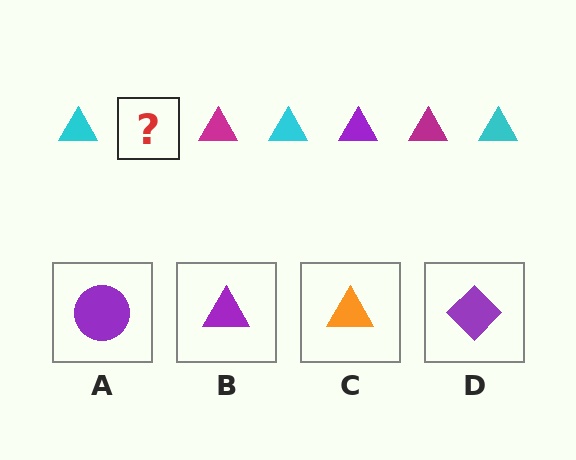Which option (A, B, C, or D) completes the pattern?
B.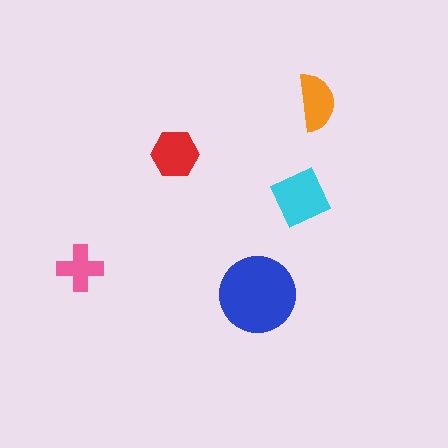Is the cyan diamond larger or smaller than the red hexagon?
Larger.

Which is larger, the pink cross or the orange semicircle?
The orange semicircle.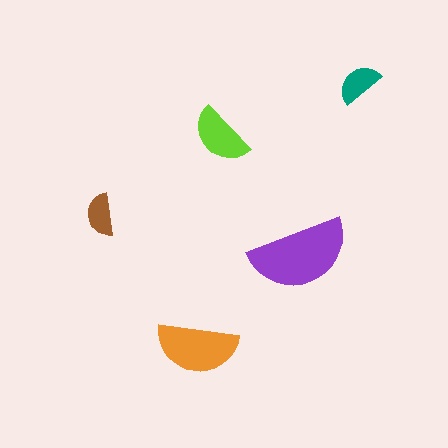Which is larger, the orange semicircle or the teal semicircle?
The orange one.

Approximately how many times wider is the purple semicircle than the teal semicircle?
About 2 times wider.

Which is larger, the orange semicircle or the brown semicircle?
The orange one.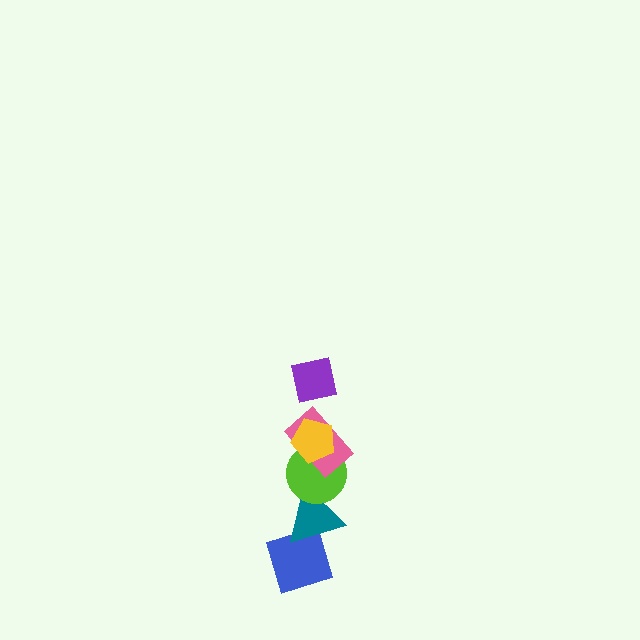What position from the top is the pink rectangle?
The pink rectangle is 3rd from the top.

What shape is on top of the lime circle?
The pink rectangle is on top of the lime circle.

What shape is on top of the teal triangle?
The lime circle is on top of the teal triangle.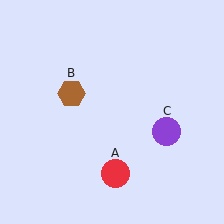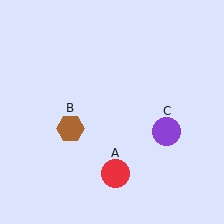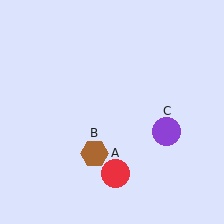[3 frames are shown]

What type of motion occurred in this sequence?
The brown hexagon (object B) rotated counterclockwise around the center of the scene.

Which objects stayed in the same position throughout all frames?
Red circle (object A) and purple circle (object C) remained stationary.